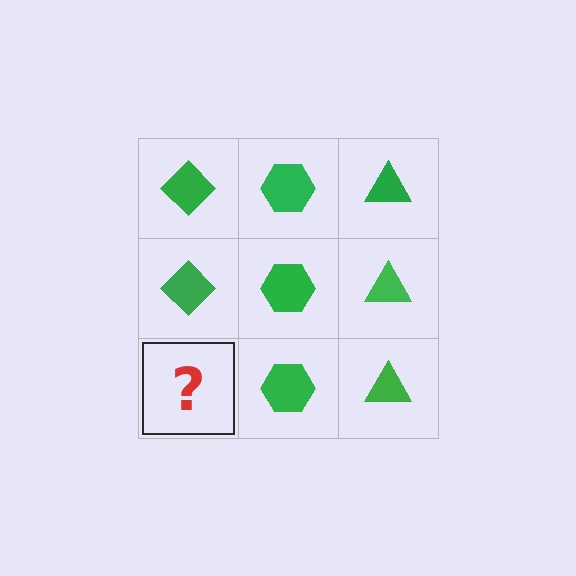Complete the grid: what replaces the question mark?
The question mark should be replaced with a green diamond.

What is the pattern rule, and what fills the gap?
The rule is that each column has a consistent shape. The gap should be filled with a green diamond.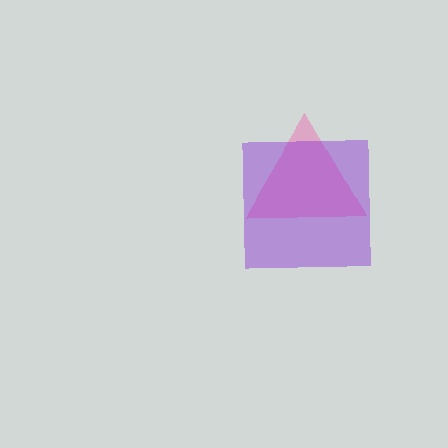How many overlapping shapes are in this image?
There are 2 overlapping shapes in the image.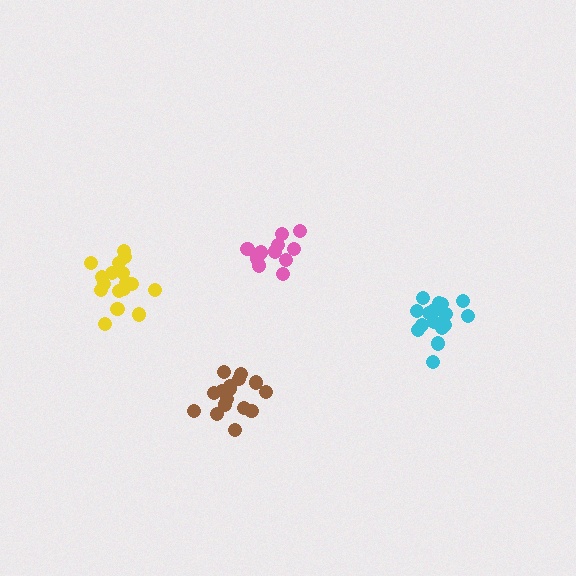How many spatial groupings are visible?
There are 4 spatial groupings.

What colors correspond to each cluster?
The clusters are colored: pink, brown, cyan, yellow.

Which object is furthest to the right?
The cyan cluster is rightmost.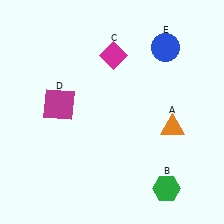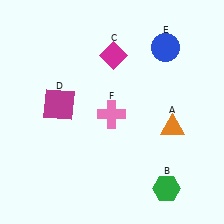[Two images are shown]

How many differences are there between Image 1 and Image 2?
There is 1 difference between the two images.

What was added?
A pink cross (F) was added in Image 2.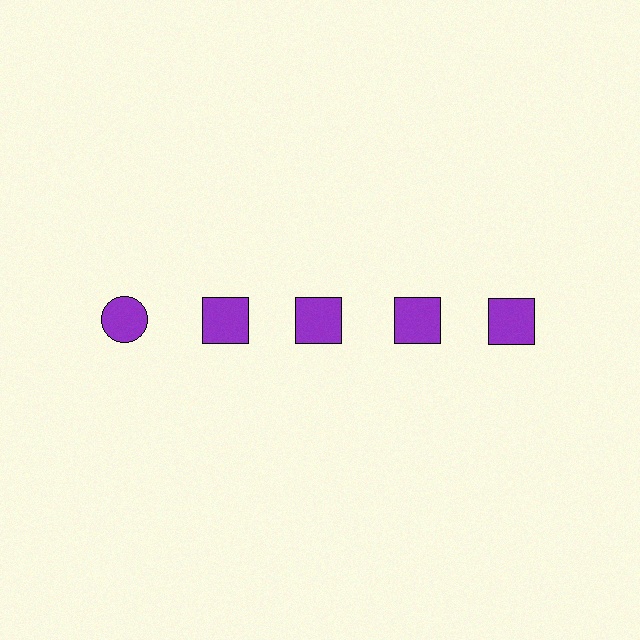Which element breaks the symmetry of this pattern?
The purple circle in the top row, leftmost column breaks the symmetry. All other shapes are purple squares.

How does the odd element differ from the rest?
It has a different shape: circle instead of square.